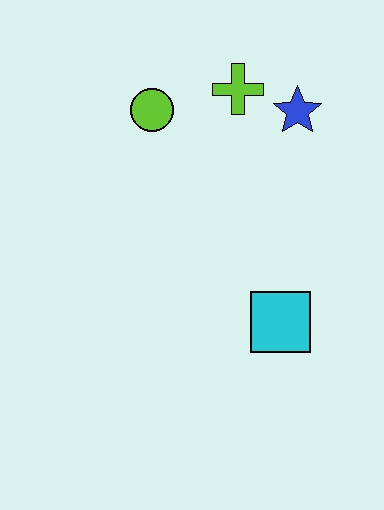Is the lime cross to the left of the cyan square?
Yes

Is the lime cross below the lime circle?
No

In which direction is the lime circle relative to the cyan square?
The lime circle is above the cyan square.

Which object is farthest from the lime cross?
The cyan square is farthest from the lime cross.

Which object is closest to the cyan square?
The blue star is closest to the cyan square.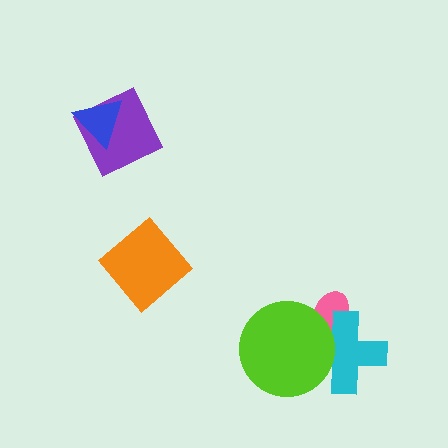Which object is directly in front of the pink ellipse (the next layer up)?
The cyan cross is directly in front of the pink ellipse.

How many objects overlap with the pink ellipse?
2 objects overlap with the pink ellipse.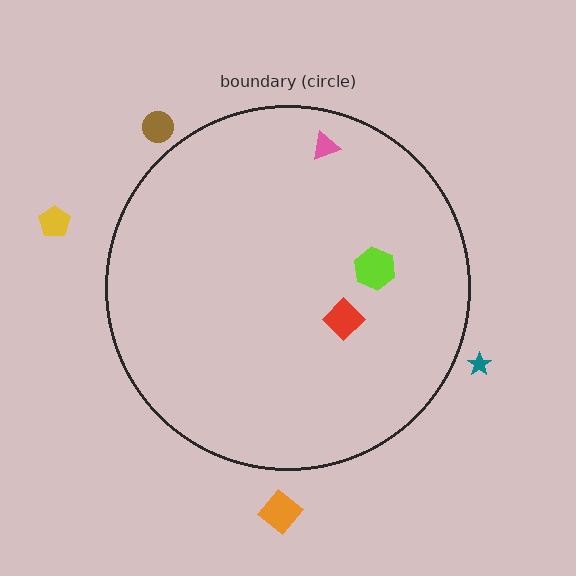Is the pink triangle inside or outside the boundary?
Inside.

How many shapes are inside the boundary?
3 inside, 4 outside.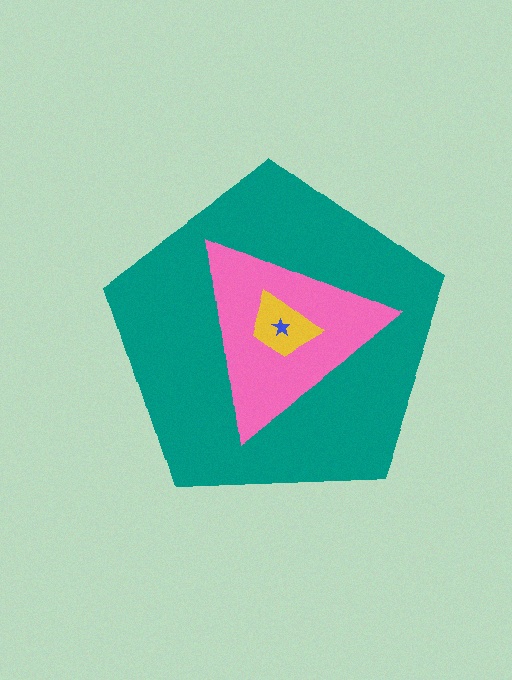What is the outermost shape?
The teal pentagon.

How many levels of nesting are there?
4.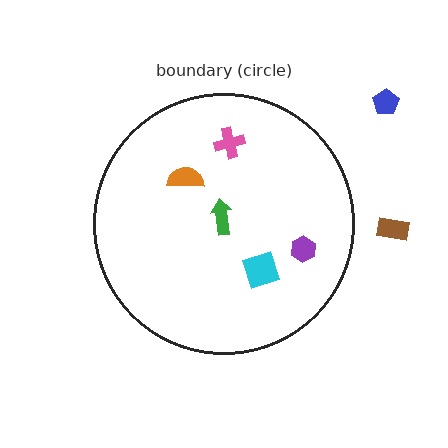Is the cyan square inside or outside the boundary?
Inside.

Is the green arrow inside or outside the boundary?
Inside.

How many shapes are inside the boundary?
5 inside, 2 outside.